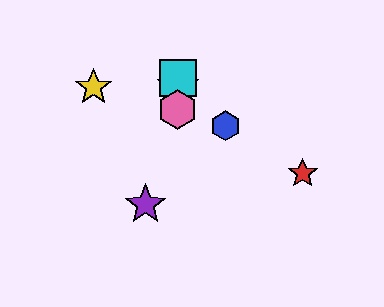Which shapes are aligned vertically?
The green hexagon, the orange star, the cyan square, the pink hexagon are aligned vertically.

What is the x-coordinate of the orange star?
The orange star is at x≈178.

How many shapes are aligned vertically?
4 shapes (the green hexagon, the orange star, the cyan square, the pink hexagon) are aligned vertically.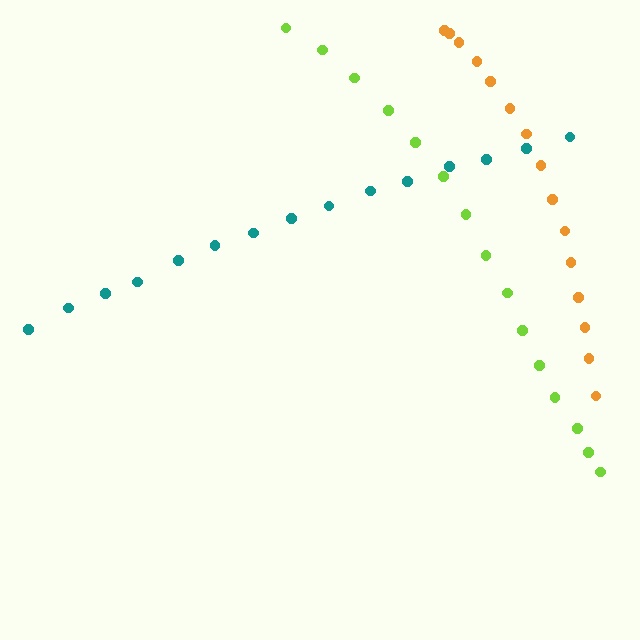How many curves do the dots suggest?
There are 3 distinct paths.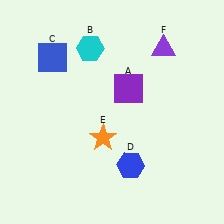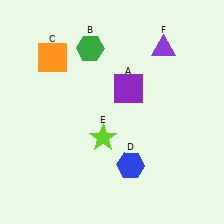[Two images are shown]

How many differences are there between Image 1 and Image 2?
There are 3 differences between the two images.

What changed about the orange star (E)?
In Image 1, E is orange. In Image 2, it changed to lime.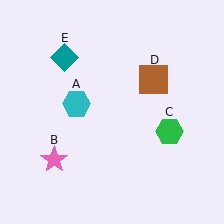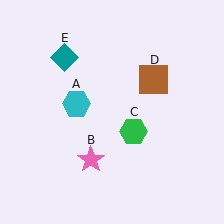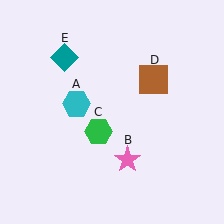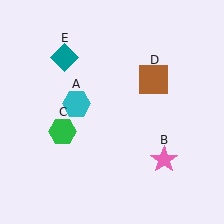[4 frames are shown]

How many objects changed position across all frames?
2 objects changed position: pink star (object B), green hexagon (object C).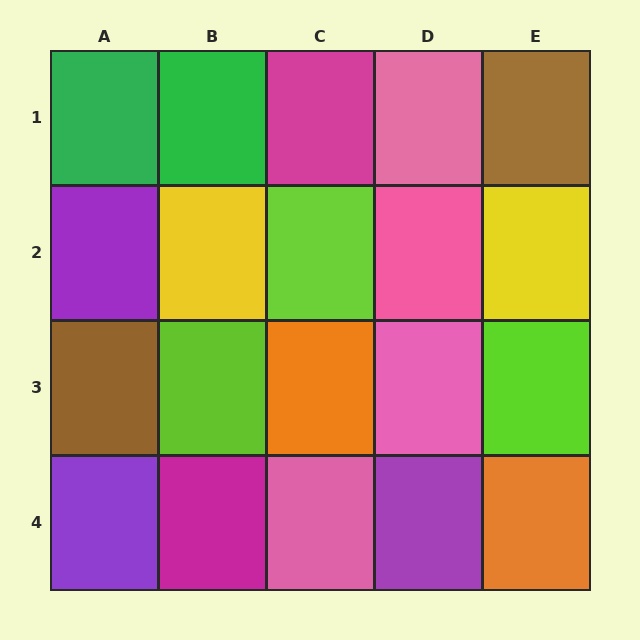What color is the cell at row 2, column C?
Lime.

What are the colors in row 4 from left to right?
Purple, magenta, pink, purple, orange.